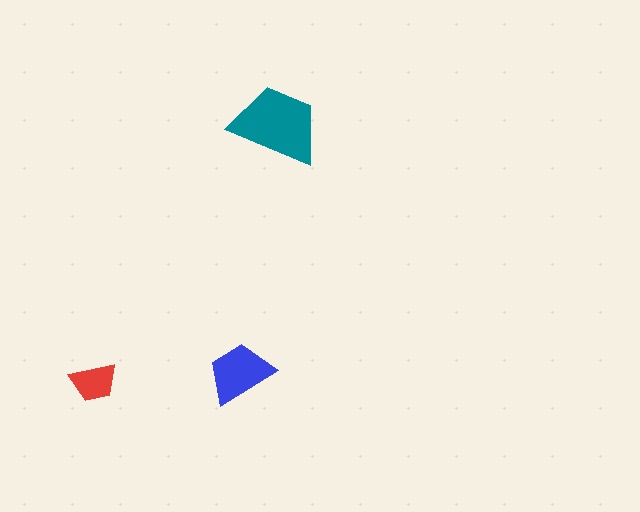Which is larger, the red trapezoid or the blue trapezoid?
The blue one.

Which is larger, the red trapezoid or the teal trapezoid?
The teal one.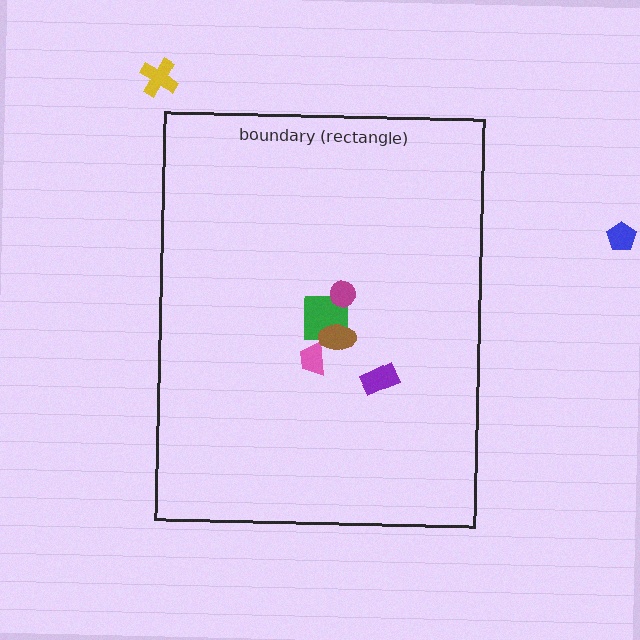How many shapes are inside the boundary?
5 inside, 2 outside.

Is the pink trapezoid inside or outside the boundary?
Inside.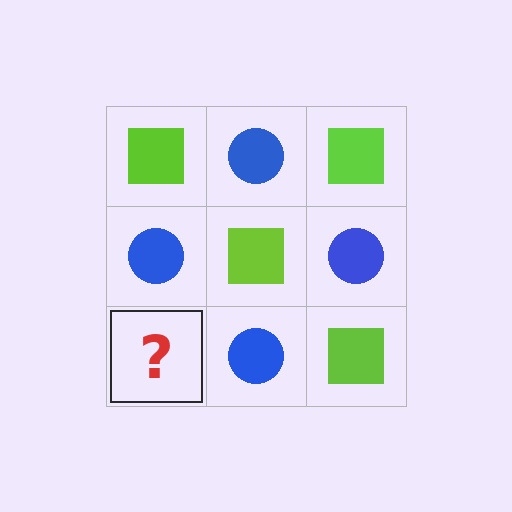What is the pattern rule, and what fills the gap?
The rule is that it alternates lime square and blue circle in a checkerboard pattern. The gap should be filled with a lime square.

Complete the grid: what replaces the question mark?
The question mark should be replaced with a lime square.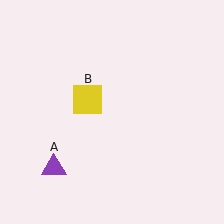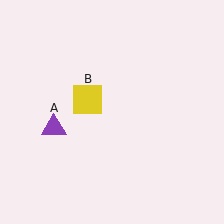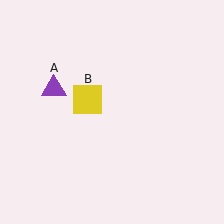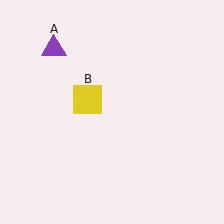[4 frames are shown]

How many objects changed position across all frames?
1 object changed position: purple triangle (object A).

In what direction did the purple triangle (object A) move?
The purple triangle (object A) moved up.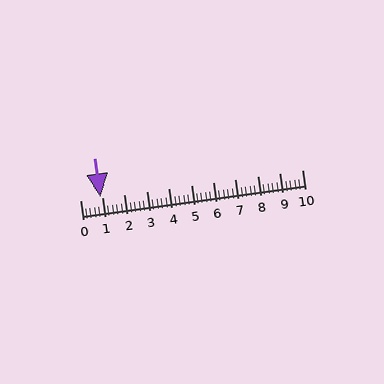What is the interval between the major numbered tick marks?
The major tick marks are spaced 1 units apart.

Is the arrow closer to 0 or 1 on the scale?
The arrow is closer to 1.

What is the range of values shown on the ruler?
The ruler shows values from 0 to 10.